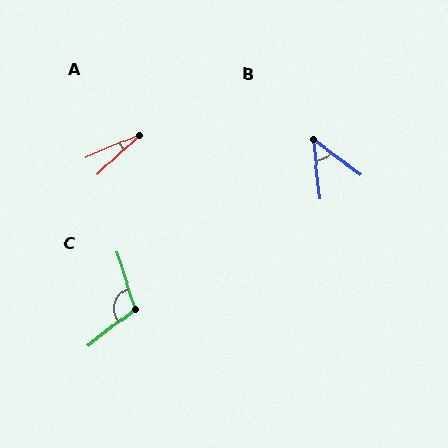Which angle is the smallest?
A, at approximately 21 degrees.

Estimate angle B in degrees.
Approximately 47 degrees.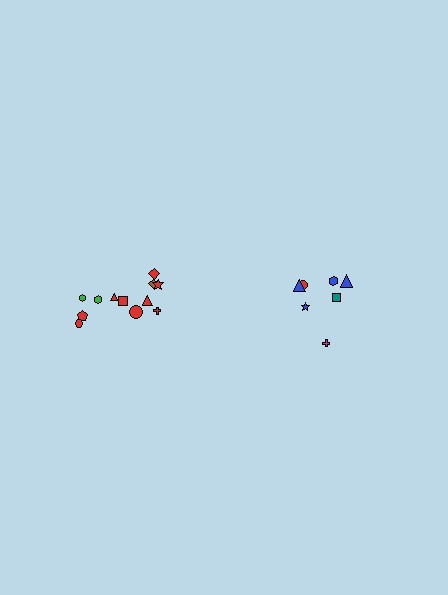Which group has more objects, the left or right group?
The left group.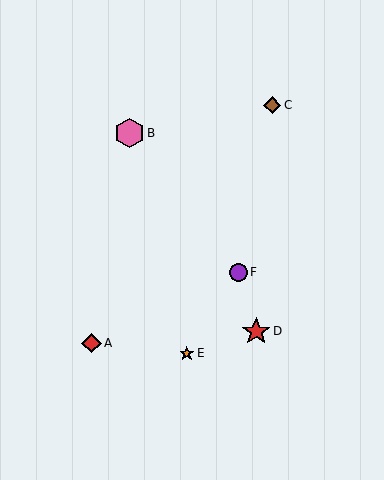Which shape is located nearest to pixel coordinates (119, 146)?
The pink hexagon (labeled B) at (130, 133) is nearest to that location.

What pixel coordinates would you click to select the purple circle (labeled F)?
Click at (238, 272) to select the purple circle F.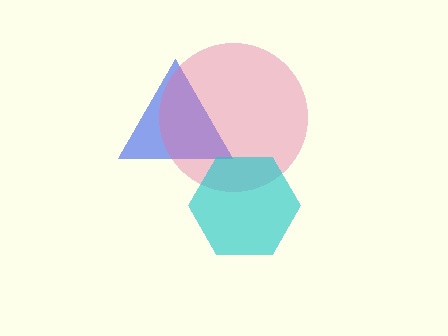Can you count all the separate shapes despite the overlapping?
Yes, there are 3 separate shapes.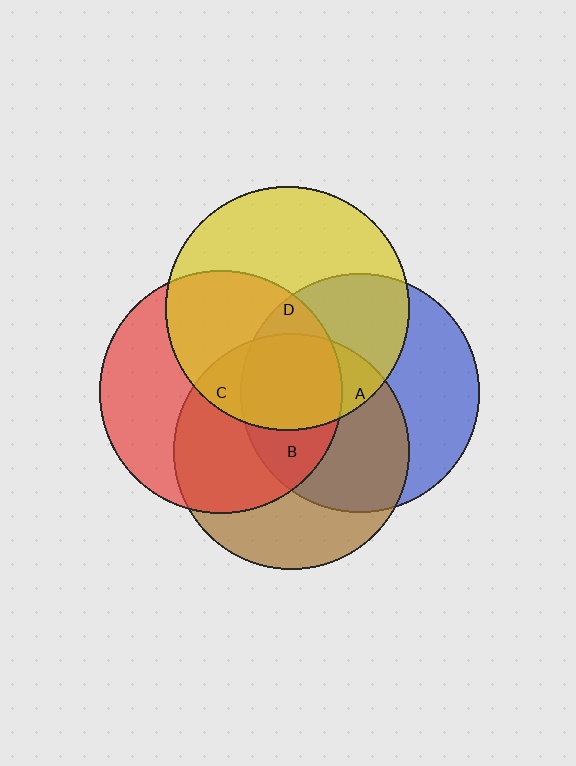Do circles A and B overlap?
Yes.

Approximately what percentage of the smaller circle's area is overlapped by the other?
Approximately 55%.